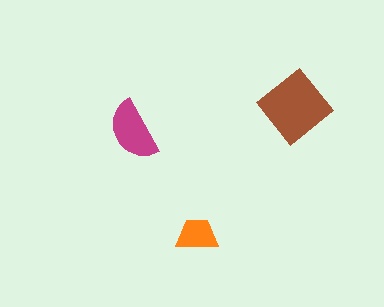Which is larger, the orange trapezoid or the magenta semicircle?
The magenta semicircle.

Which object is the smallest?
The orange trapezoid.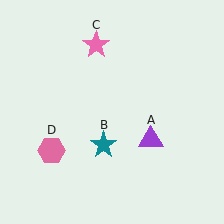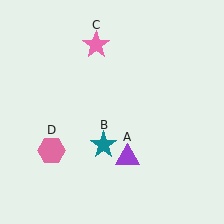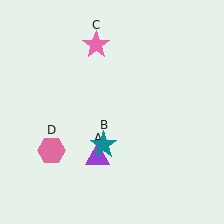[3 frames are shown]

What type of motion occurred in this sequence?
The purple triangle (object A) rotated clockwise around the center of the scene.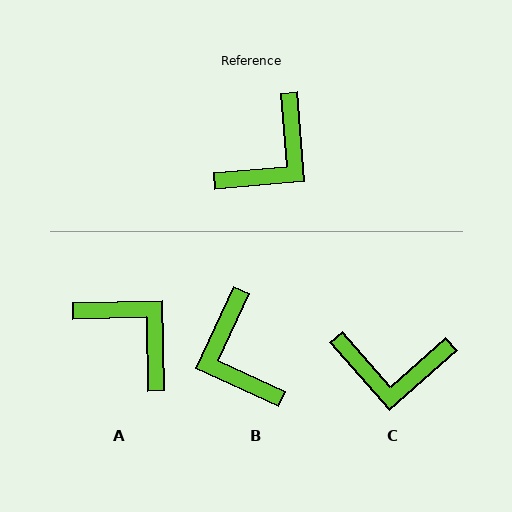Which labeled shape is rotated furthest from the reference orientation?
B, about 120 degrees away.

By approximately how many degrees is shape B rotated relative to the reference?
Approximately 120 degrees clockwise.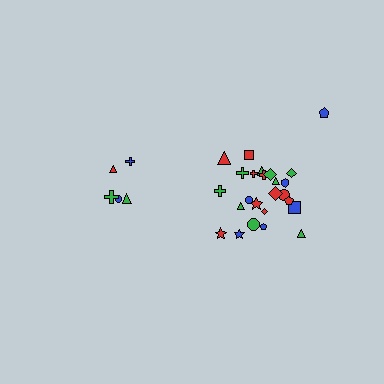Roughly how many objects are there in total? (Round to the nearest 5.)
Roughly 30 objects in total.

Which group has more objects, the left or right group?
The right group.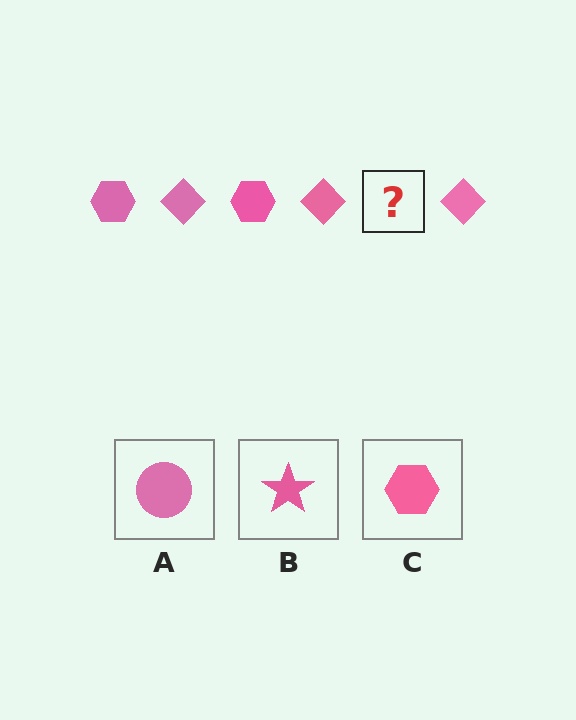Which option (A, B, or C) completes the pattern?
C.